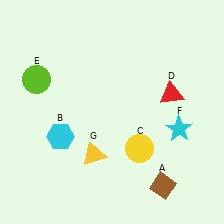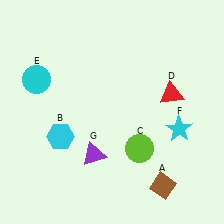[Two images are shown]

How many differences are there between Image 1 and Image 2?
There are 3 differences between the two images.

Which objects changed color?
C changed from yellow to lime. E changed from lime to cyan. G changed from yellow to purple.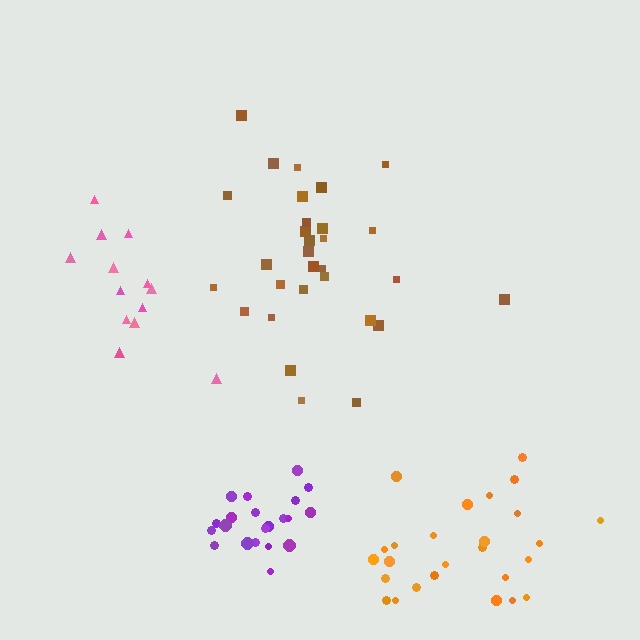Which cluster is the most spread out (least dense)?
Pink.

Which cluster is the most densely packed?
Purple.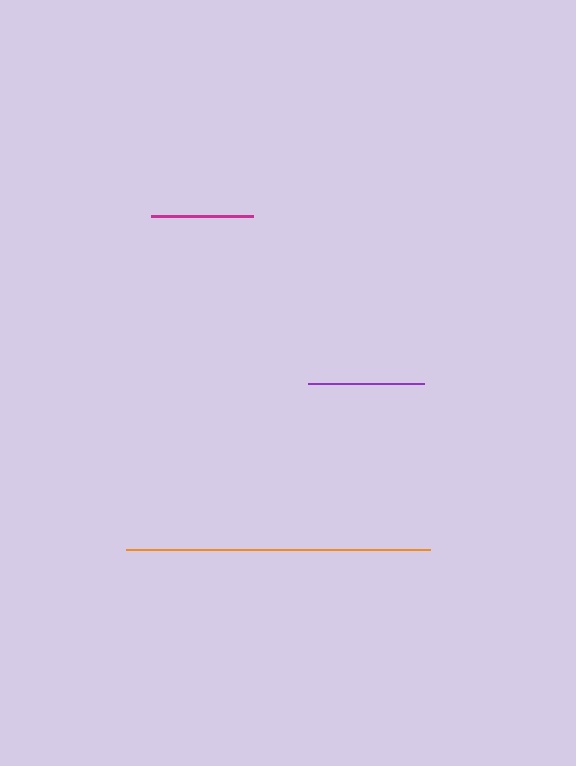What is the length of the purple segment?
The purple segment is approximately 117 pixels long.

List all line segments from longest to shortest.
From longest to shortest: orange, purple, magenta.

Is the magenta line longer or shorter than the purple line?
The purple line is longer than the magenta line.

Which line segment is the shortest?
The magenta line is the shortest at approximately 101 pixels.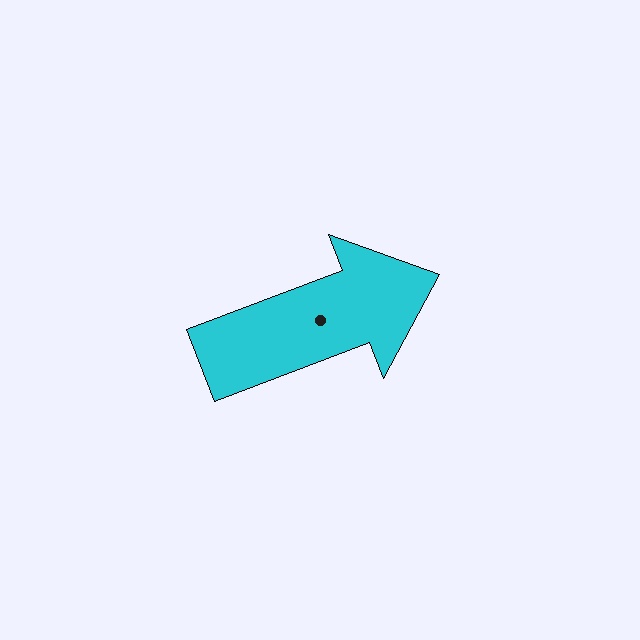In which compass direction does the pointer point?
East.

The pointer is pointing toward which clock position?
Roughly 2 o'clock.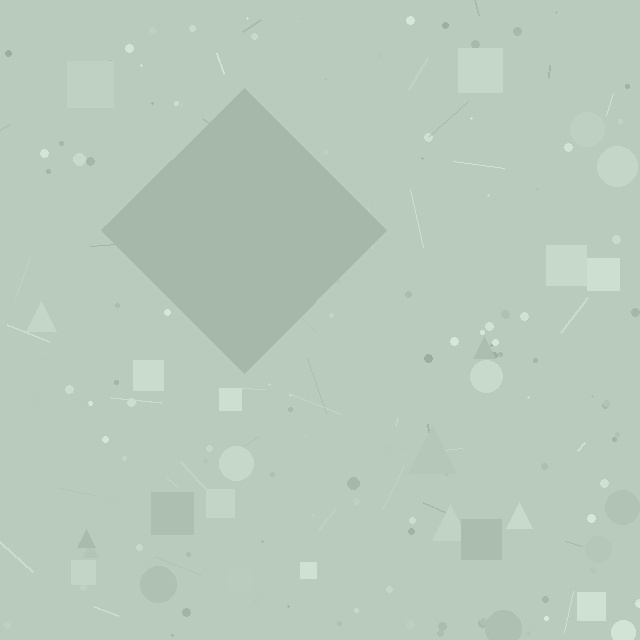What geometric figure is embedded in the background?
A diamond is embedded in the background.